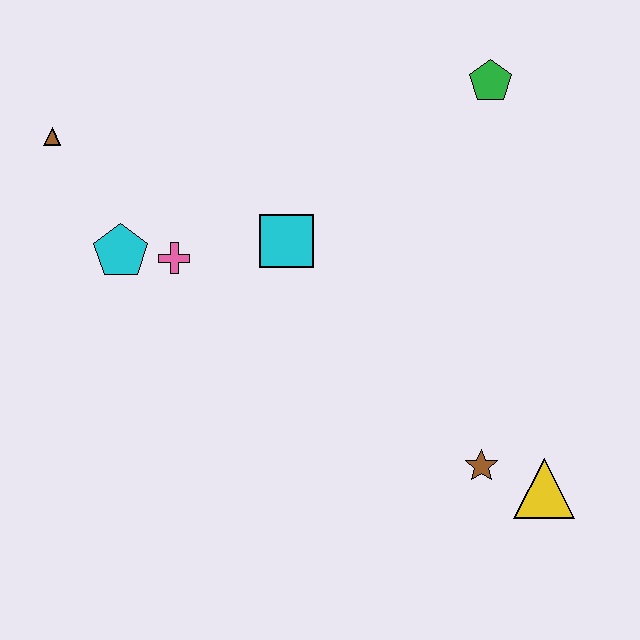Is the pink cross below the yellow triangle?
No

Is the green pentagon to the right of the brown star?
Yes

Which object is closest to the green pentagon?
The cyan square is closest to the green pentagon.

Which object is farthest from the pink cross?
The yellow triangle is farthest from the pink cross.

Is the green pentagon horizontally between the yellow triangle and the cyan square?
Yes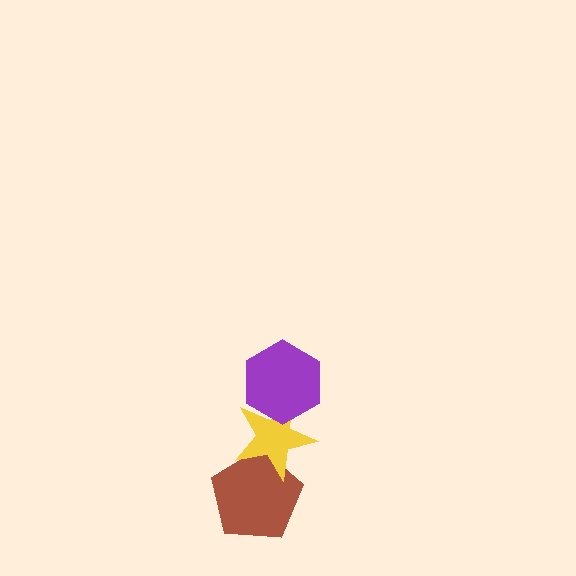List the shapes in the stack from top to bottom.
From top to bottom: the purple hexagon, the yellow star, the brown pentagon.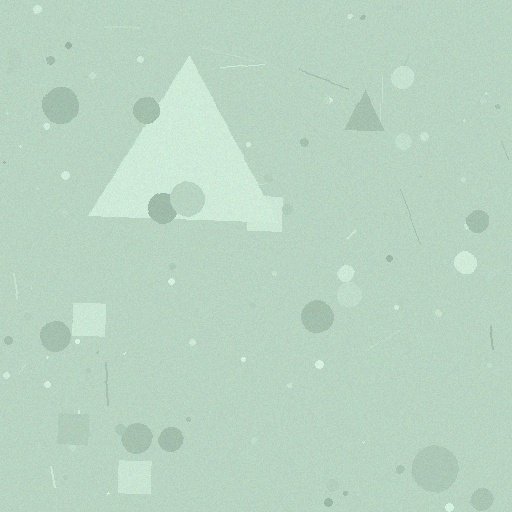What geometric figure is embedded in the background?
A triangle is embedded in the background.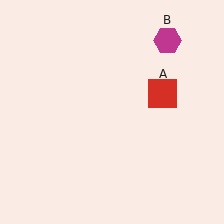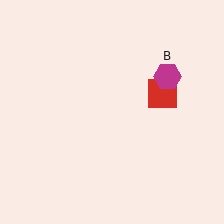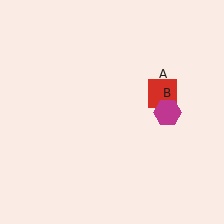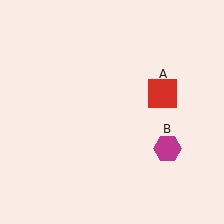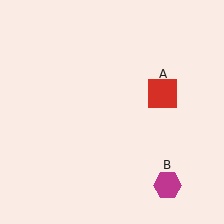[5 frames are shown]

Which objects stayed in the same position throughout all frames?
Red square (object A) remained stationary.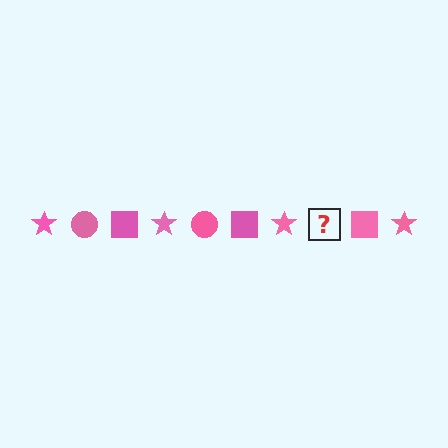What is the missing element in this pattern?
The missing element is a pink circle.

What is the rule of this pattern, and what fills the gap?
The rule is that the pattern cycles through star, circle, square shapes in pink. The gap should be filled with a pink circle.